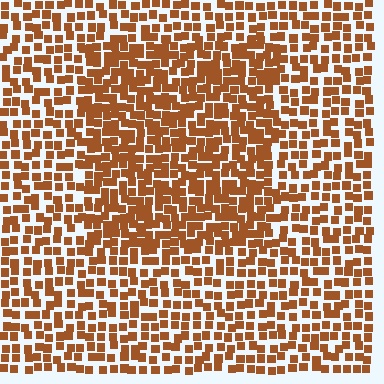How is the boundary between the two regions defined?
The boundary is defined by a change in element density (approximately 1.6x ratio). All elements are the same color, size, and shape.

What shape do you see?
I see a rectangle.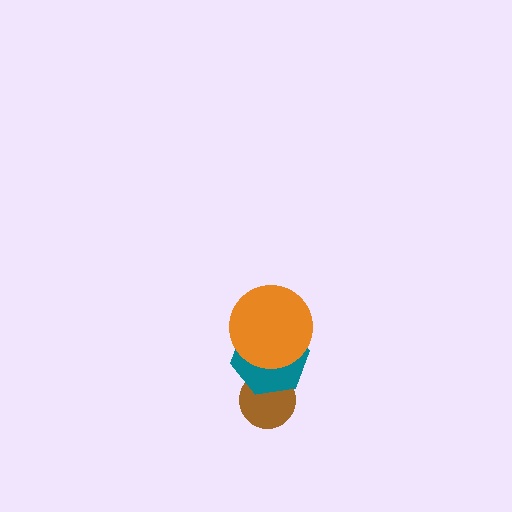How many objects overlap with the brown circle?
1 object overlaps with the brown circle.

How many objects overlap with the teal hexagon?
2 objects overlap with the teal hexagon.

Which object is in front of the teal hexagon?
The orange circle is in front of the teal hexagon.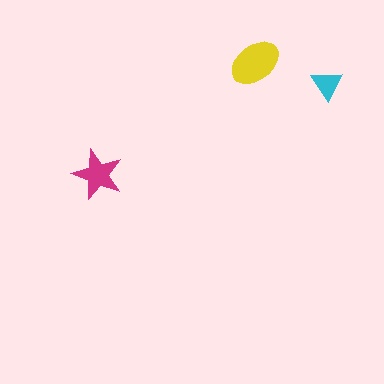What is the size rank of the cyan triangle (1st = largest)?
3rd.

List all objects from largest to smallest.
The yellow ellipse, the magenta star, the cyan triangle.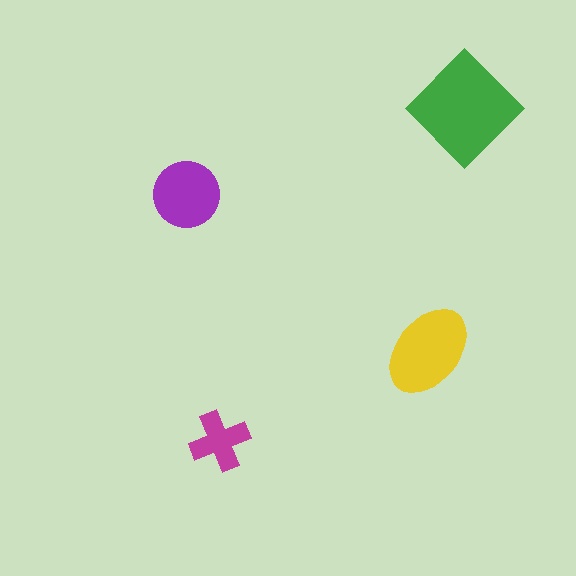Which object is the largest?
The green diamond.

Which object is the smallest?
The magenta cross.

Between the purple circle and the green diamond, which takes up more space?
The green diamond.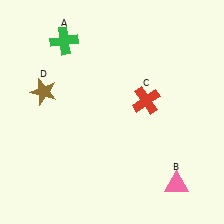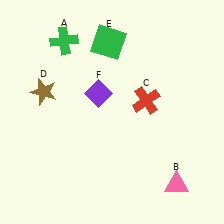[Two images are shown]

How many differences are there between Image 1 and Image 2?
There are 2 differences between the two images.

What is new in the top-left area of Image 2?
A purple diamond (F) was added in the top-left area of Image 2.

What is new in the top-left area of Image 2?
A green square (E) was added in the top-left area of Image 2.